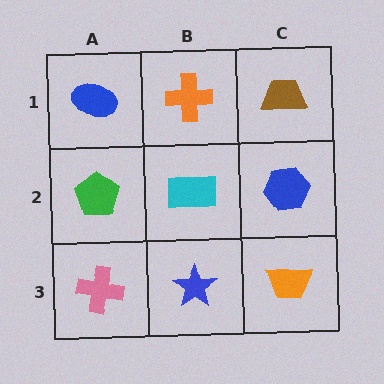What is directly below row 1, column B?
A cyan rectangle.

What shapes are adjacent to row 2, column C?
A brown trapezoid (row 1, column C), an orange trapezoid (row 3, column C), a cyan rectangle (row 2, column B).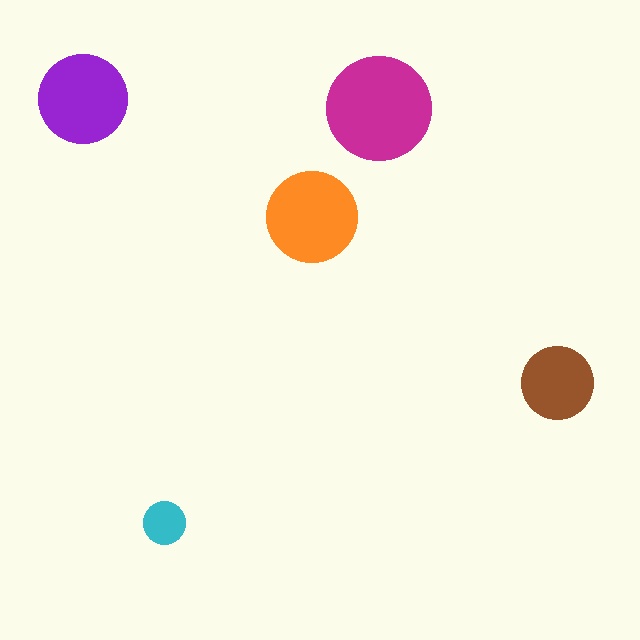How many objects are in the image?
There are 5 objects in the image.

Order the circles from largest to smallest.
the magenta one, the orange one, the purple one, the brown one, the cyan one.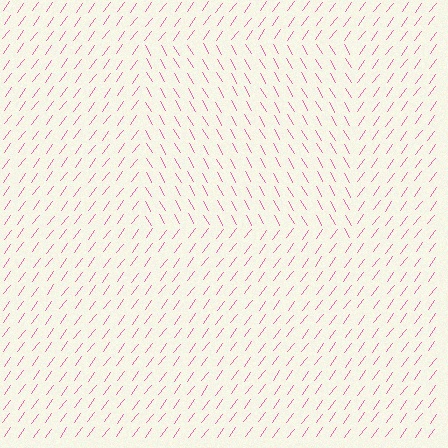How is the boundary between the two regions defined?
The boundary is defined purely by a change in line orientation (approximately 67 degrees difference). All lines are the same color and thickness.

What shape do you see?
I see a rectangle.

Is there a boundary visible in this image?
Yes, there is a texture boundary formed by a change in line orientation.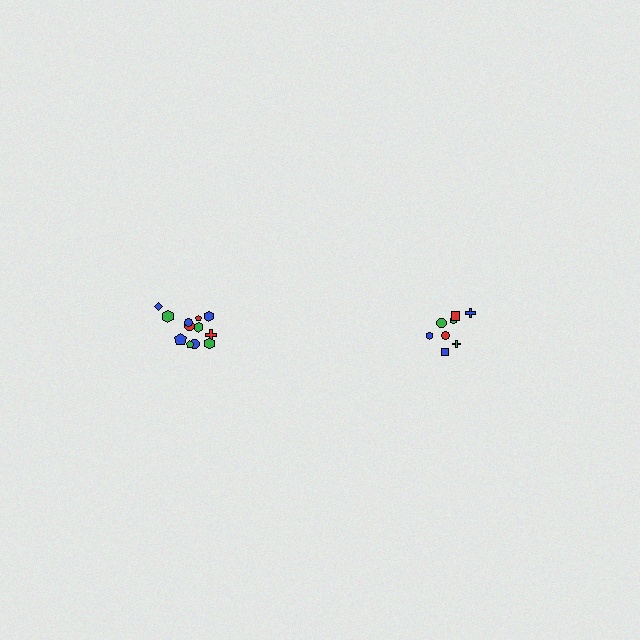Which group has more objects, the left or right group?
The left group.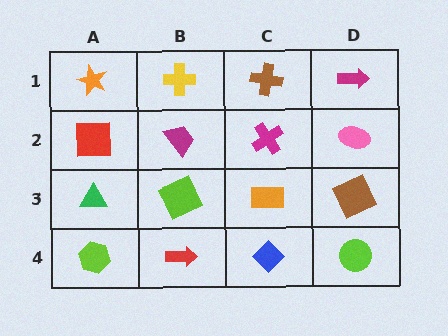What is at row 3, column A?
A green triangle.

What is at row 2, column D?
A pink ellipse.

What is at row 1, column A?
An orange star.